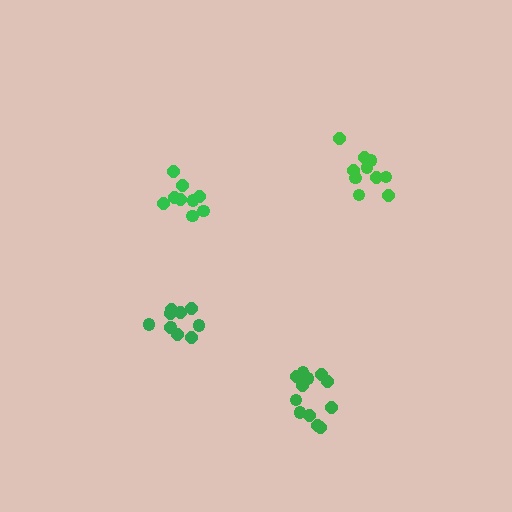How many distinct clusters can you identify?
There are 4 distinct clusters.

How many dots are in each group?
Group 1: 12 dots, Group 2: 9 dots, Group 3: 11 dots, Group 4: 10 dots (42 total).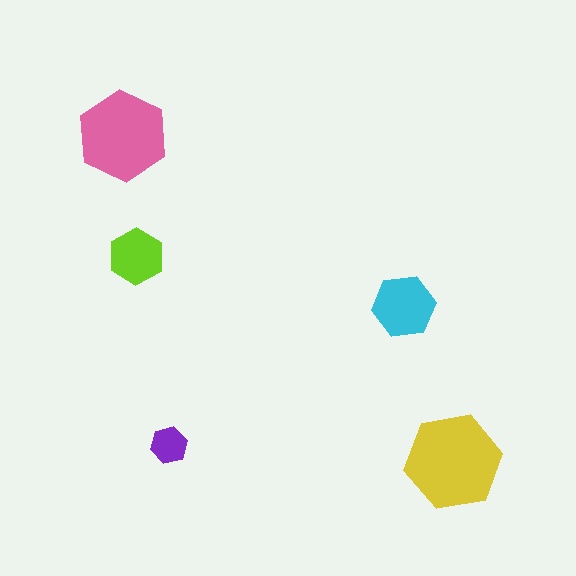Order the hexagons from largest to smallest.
the yellow one, the pink one, the cyan one, the lime one, the purple one.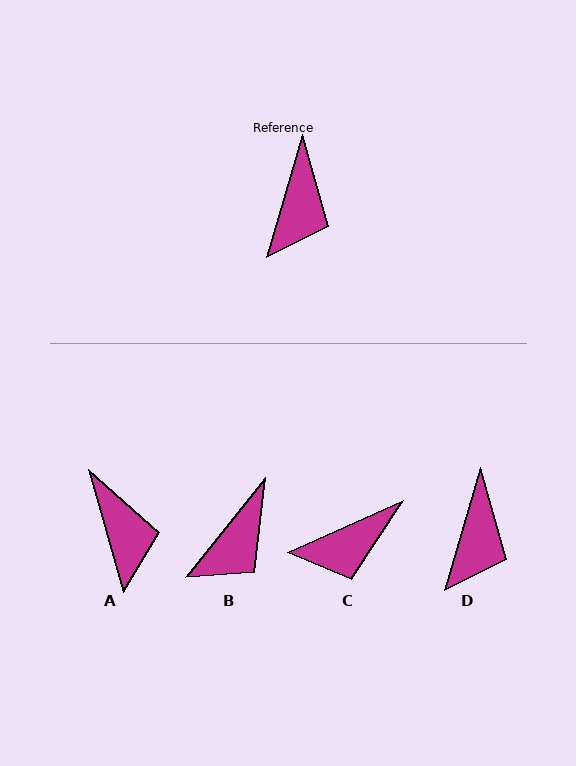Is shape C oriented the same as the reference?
No, it is off by about 50 degrees.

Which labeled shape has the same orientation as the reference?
D.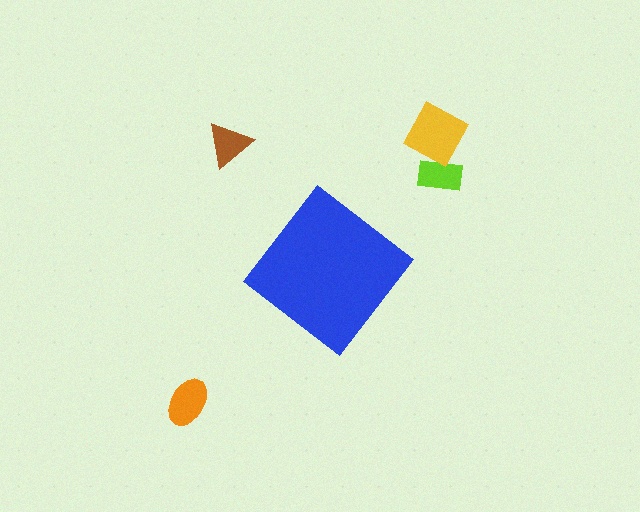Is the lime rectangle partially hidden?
No, the lime rectangle is fully visible.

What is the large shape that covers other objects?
A blue diamond.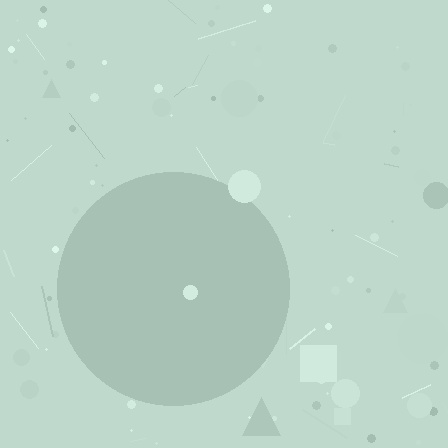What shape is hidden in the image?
A circle is hidden in the image.